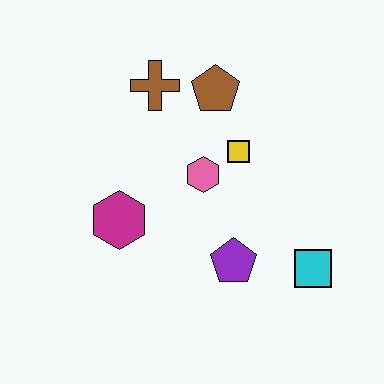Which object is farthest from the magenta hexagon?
The cyan square is farthest from the magenta hexagon.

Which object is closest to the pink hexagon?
The yellow square is closest to the pink hexagon.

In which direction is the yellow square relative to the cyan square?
The yellow square is above the cyan square.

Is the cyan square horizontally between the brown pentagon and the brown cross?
No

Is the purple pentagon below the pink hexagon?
Yes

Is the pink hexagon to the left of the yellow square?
Yes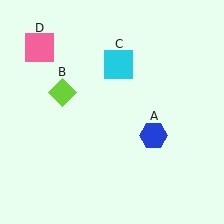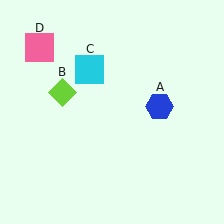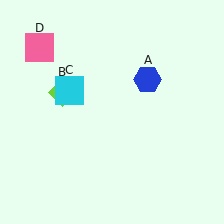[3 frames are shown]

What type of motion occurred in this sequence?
The blue hexagon (object A), cyan square (object C) rotated counterclockwise around the center of the scene.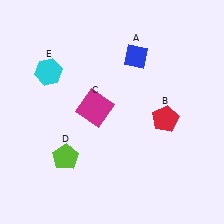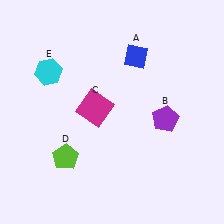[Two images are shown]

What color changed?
The pentagon (B) changed from red in Image 1 to purple in Image 2.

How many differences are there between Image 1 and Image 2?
There is 1 difference between the two images.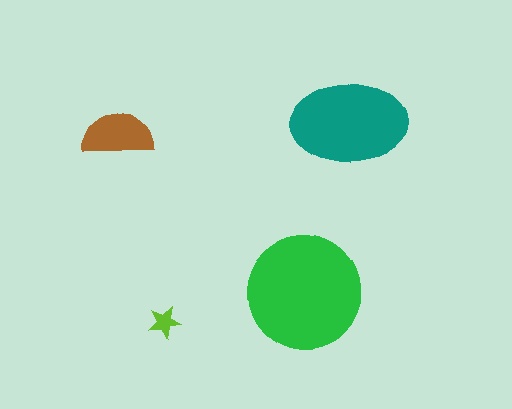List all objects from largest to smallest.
The green circle, the teal ellipse, the brown semicircle, the lime star.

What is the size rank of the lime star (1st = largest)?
4th.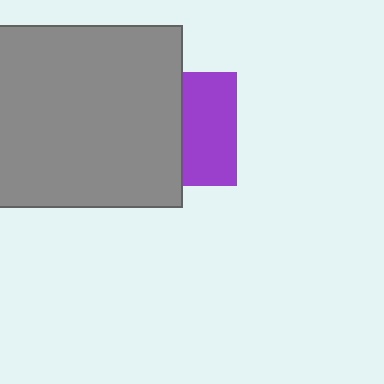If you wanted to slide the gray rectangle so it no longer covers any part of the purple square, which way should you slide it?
Slide it left — that is the most direct way to separate the two shapes.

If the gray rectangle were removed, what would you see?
You would see the complete purple square.